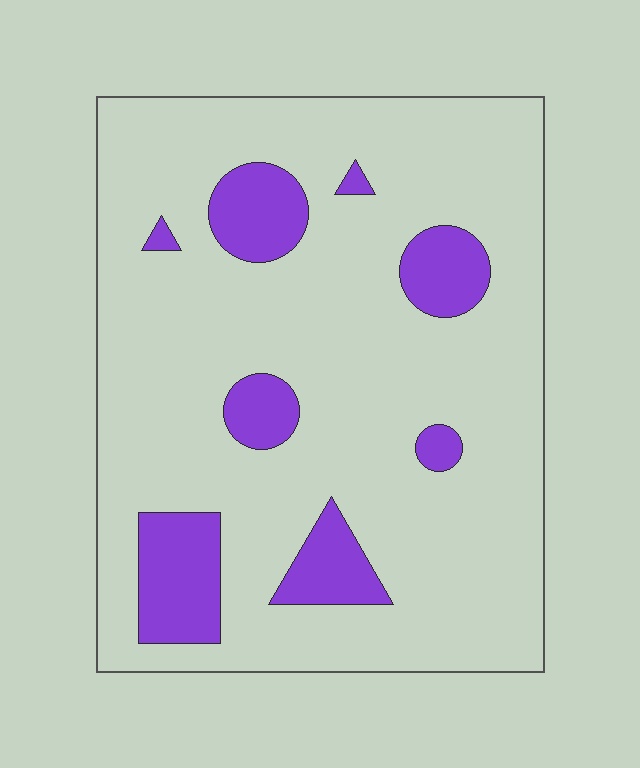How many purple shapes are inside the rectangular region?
8.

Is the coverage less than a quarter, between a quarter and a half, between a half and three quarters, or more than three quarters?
Less than a quarter.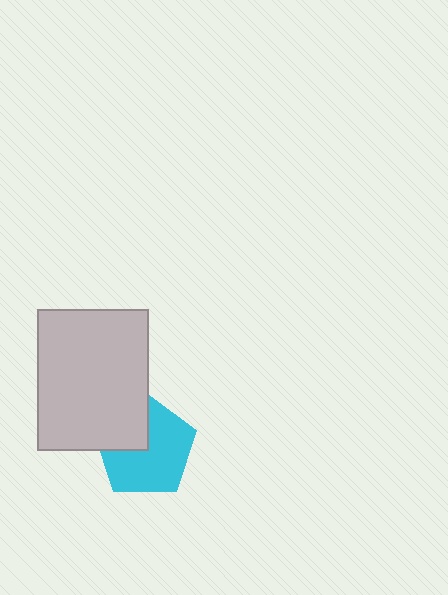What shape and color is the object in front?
The object in front is a light gray rectangle.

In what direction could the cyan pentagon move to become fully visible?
The cyan pentagon could move toward the lower-right. That would shift it out from behind the light gray rectangle entirely.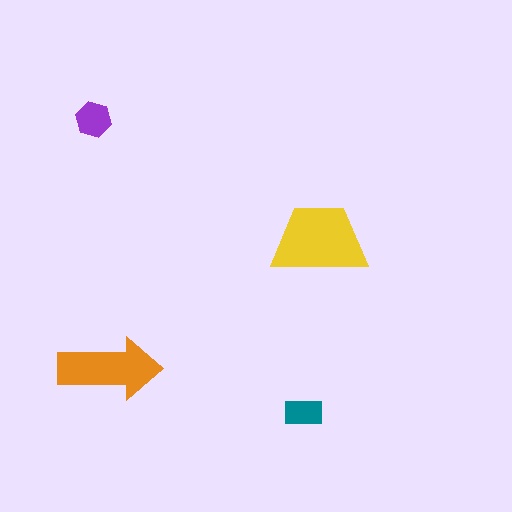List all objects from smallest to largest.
The teal rectangle, the purple hexagon, the orange arrow, the yellow trapezoid.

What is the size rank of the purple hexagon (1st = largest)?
3rd.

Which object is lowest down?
The teal rectangle is bottommost.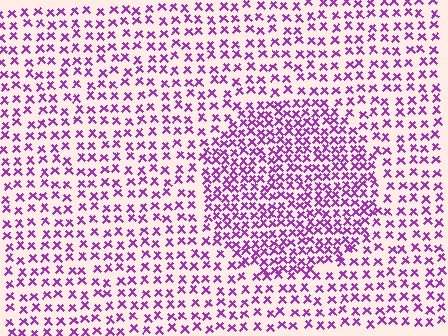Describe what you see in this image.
The image contains small purple elements arranged at two different densities. A circle-shaped region is visible where the elements are more densely packed than the surrounding area.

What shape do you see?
I see a circle.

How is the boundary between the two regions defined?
The boundary is defined by a change in element density (approximately 1.8x ratio). All elements are the same color, size, and shape.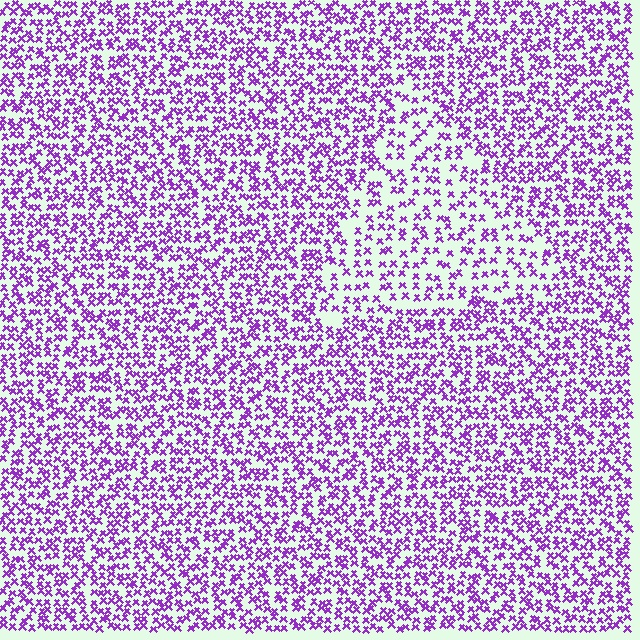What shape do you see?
I see a triangle.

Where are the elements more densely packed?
The elements are more densely packed outside the triangle boundary.